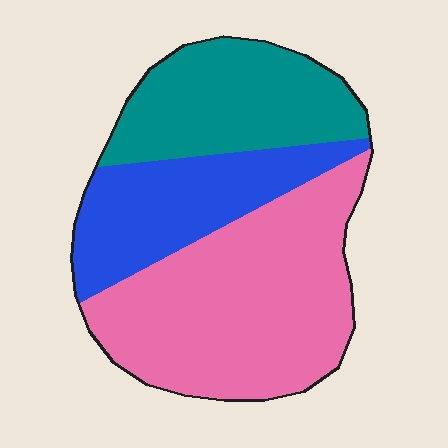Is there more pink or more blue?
Pink.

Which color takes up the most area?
Pink, at roughly 50%.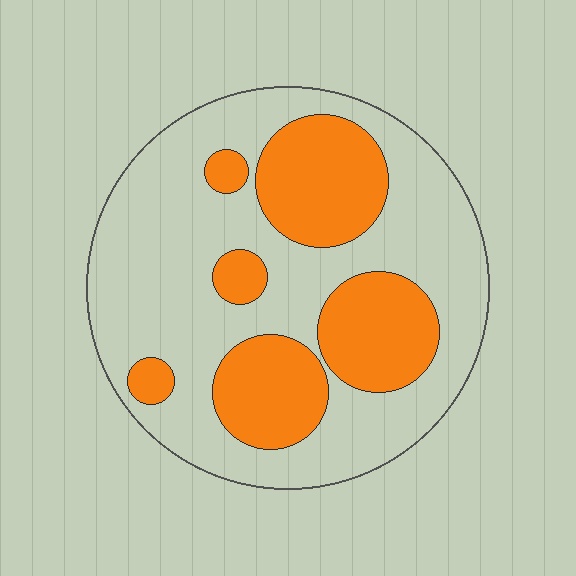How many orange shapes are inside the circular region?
6.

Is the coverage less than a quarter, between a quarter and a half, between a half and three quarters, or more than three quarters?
Between a quarter and a half.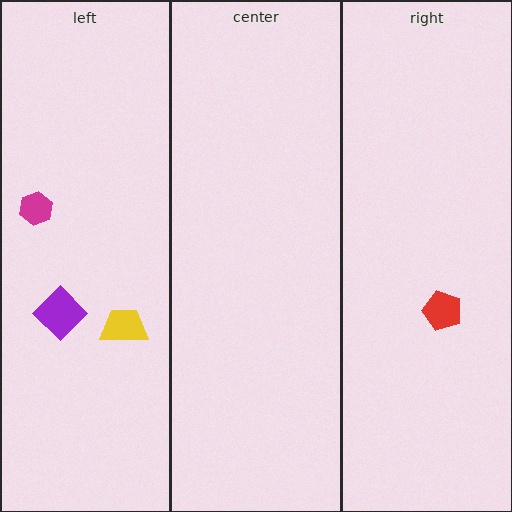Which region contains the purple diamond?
The left region.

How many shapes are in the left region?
3.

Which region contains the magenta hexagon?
The left region.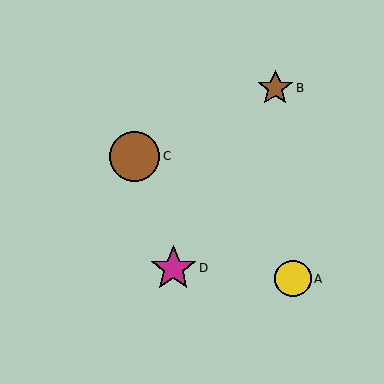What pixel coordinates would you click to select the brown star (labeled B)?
Click at (275, 88) to select the brown star B.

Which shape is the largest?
The brown circle (labeled C) is the largest.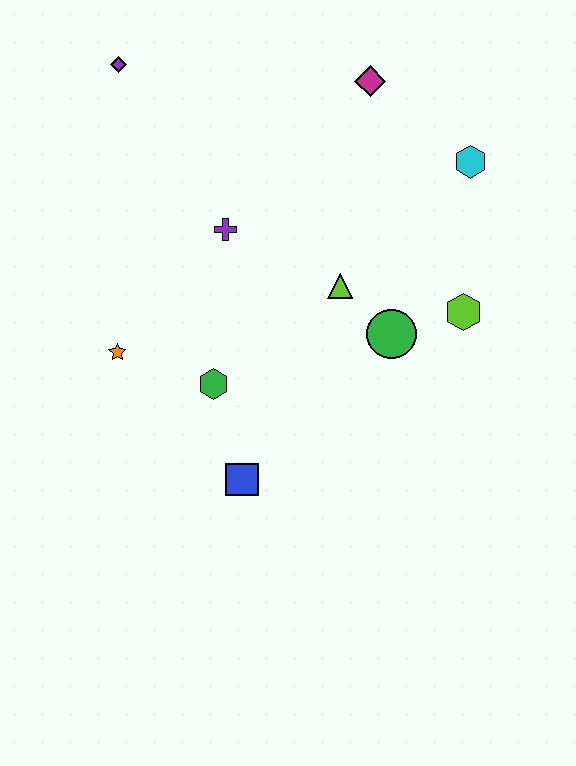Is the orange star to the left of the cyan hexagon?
Yes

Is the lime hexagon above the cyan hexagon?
No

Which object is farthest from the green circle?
The purple diamond is farthest from the green circle.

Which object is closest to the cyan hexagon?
The magenta diamond is closest to the cyan hexagon.